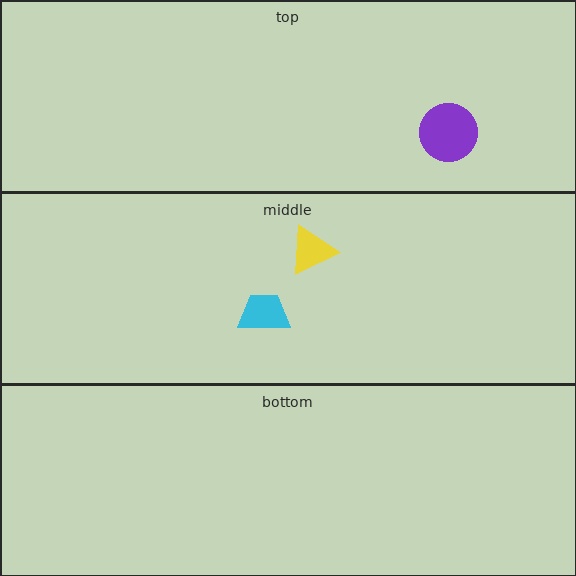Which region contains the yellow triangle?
The middle region.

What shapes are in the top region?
The purple circle.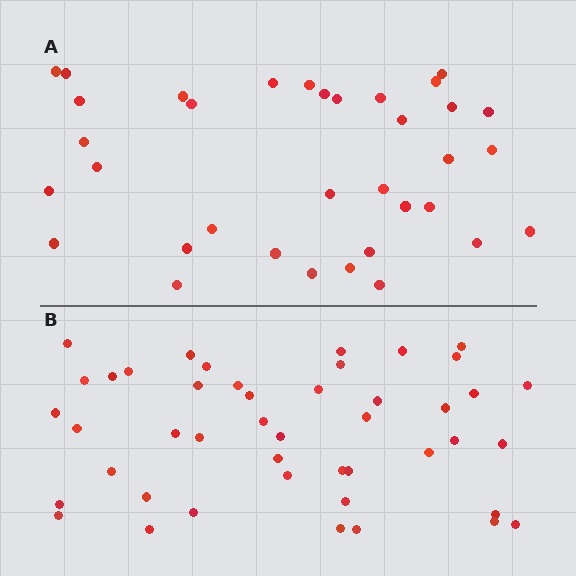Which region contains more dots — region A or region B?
Region B (the bottom region) has more dots.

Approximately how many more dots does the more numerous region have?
Region B has roughly 10 or so more dots than region A.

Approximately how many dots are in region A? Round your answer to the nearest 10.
About 40 dots. (The exact count is 35, which rounds to 40.)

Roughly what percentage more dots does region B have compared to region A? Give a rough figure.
About 30% more.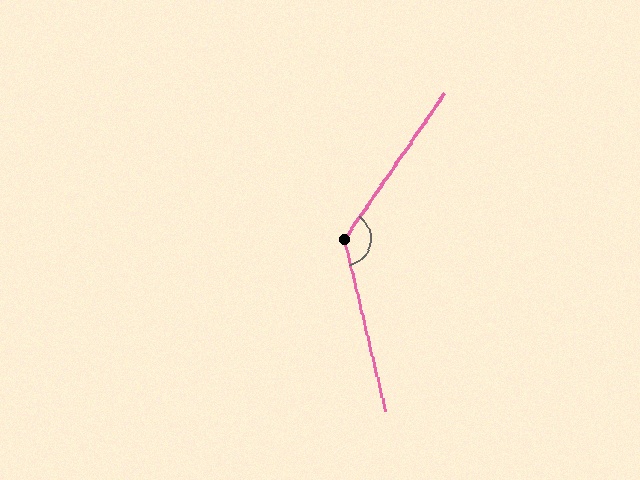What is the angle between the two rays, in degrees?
Approximately 132 degrees.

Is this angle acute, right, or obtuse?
It is obtuse.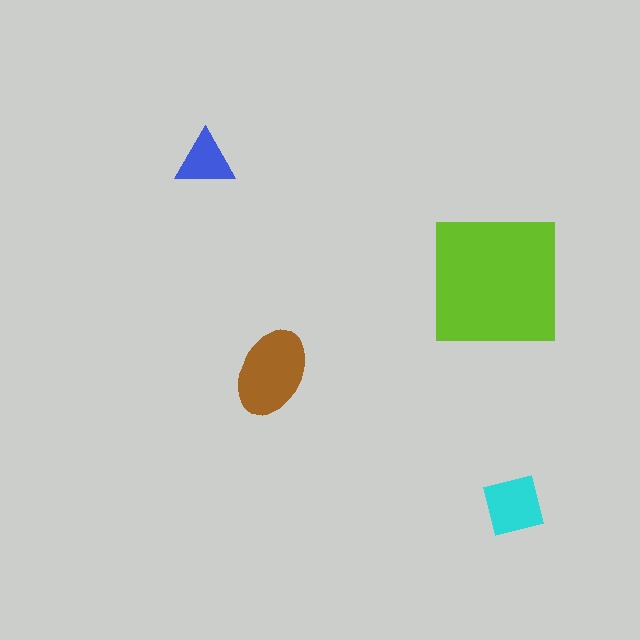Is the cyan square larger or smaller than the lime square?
Smaller.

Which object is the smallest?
The blue triangle.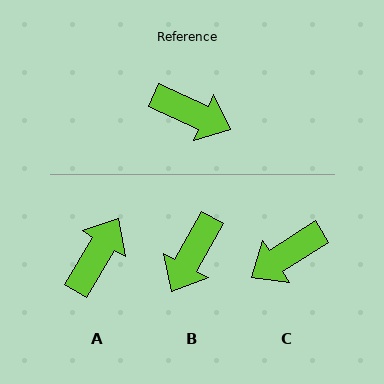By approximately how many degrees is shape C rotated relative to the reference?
Approximately 123 degrees clockwise.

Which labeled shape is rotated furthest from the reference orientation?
C, about 123 degrees away.